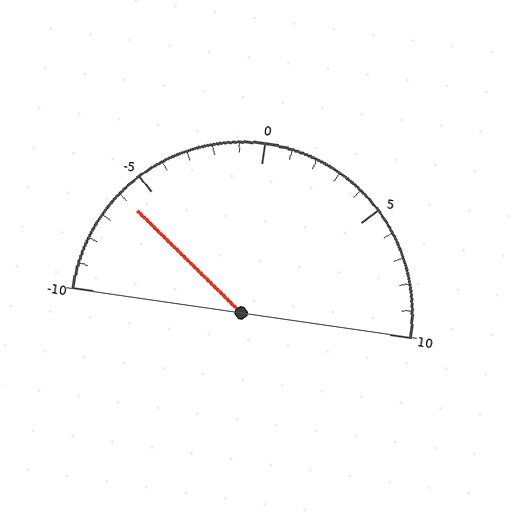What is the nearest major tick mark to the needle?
The nearest major tick mark is -5.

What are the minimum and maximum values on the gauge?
The gauge ranges from -10 to 10.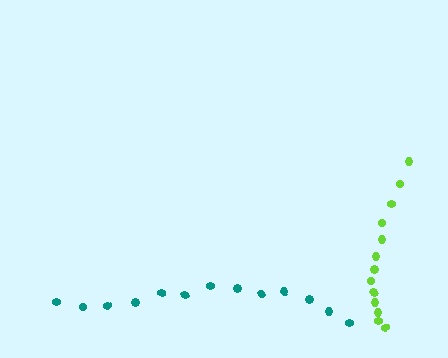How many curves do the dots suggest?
There are 2 distinct paths.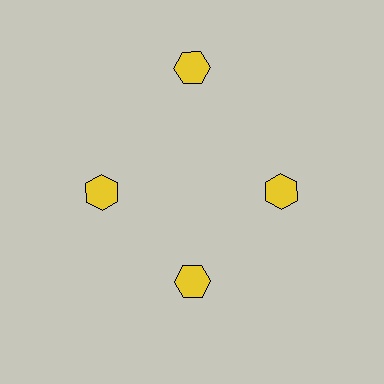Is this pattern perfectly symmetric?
No. The 4 yellow hexagons are arranged in a ring, but one element near the 12 o'clock position is pushed outward from the center, breaking the 4-fold rotational symmetry.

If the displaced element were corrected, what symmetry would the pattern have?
It would have 4-fold rotational symmetry — the pattern would map onto itself every 90 degrees.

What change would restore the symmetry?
The symmetry would be restored by moving it inward, back onto the ring so that all 4 hexagons sit at equal angles and equal distance from the center.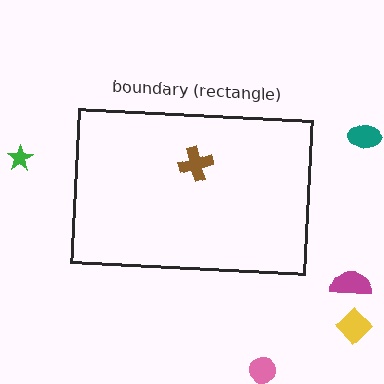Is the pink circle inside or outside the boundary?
Outside.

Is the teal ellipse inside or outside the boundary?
Outside.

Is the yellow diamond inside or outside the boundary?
Outside.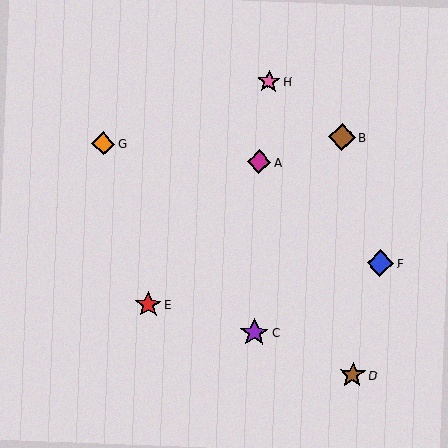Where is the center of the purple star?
The center of the purple star is at (254, 333).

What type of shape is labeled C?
Shape C is a purple star.